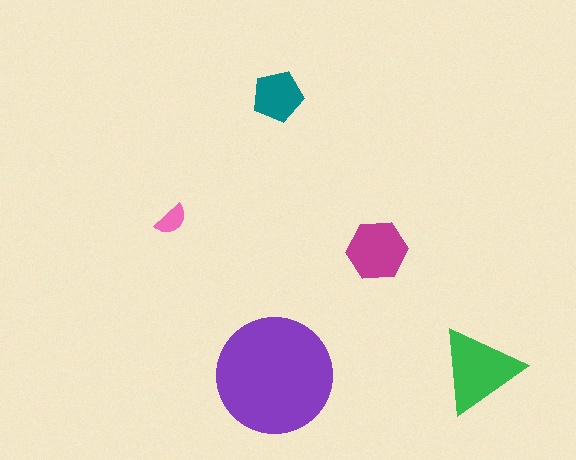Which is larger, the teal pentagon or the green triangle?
The green triangle.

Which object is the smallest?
The pink semicircle.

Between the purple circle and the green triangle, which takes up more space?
The purple circle.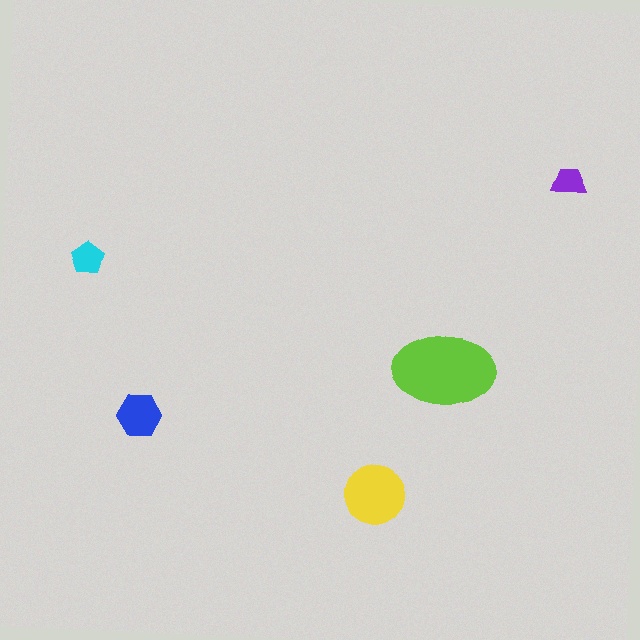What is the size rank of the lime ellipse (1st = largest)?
1st.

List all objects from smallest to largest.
The purple trapezoid, the cyan pentagon, the blue hexagon, the yellow circle, the lime ellipse.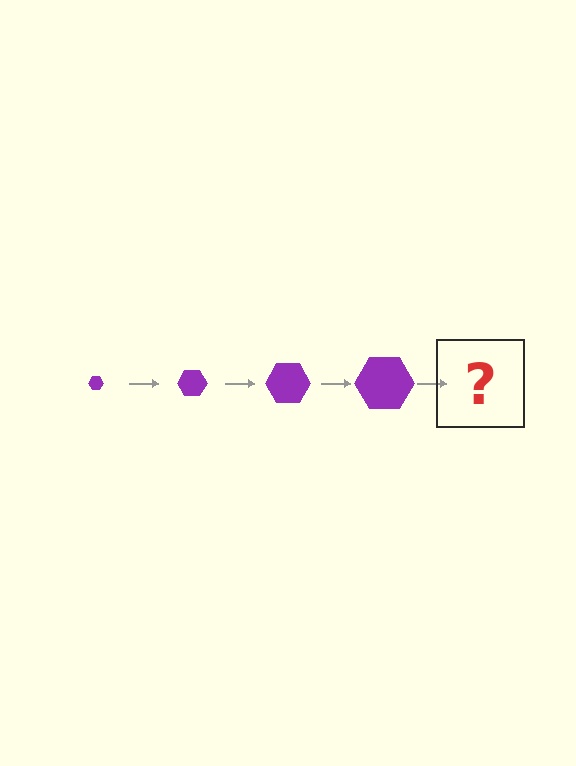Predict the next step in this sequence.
The next step is a purple hexagon, larger than the previous one.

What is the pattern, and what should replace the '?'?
The pattern is that the hexagon gets progressively larger each step. The '?' should be a purple hexagon, larger than the previous one.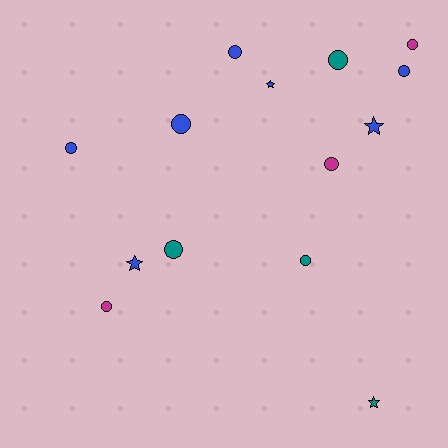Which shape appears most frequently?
Circle, with 10 objects.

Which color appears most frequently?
Blue, with 7 objects.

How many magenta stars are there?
There are no magenta stars.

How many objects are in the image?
There are 14 objects.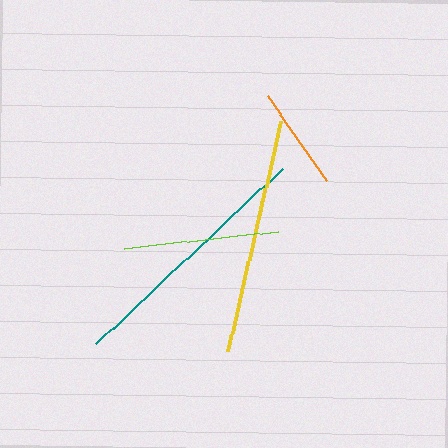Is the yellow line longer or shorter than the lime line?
The yellow line is longer than the lime line.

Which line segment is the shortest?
The orange line is the shortest at approximately 104 pixels.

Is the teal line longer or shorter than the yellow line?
The teal line is longer than the yellow line.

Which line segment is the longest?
The teal line is the longest at approximately 256 pixels.